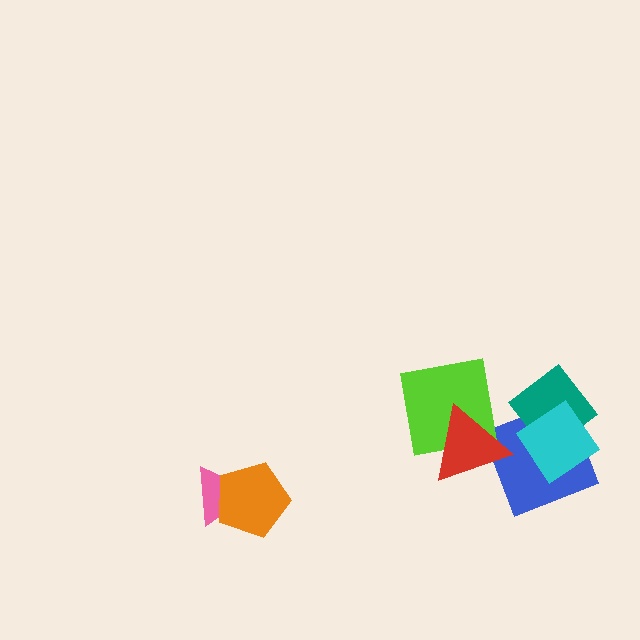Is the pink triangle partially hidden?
Yes, it is partially covered by another shape.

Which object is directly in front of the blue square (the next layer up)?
The teal diamond is directly in front of the blue square.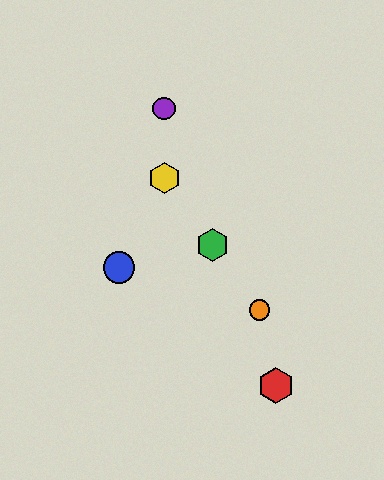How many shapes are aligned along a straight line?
3 shapes (the green hexagon, the yellow hexagon, the orange circle) are aligned along a straight line.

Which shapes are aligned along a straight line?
The green hexagon, the yellow hexagon, the orange circle are aligned along a straight line.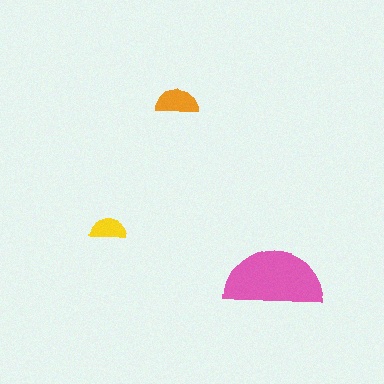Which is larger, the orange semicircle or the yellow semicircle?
The orange one.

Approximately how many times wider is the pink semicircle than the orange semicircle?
About 2.5 times wider.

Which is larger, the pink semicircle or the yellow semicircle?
The pink one.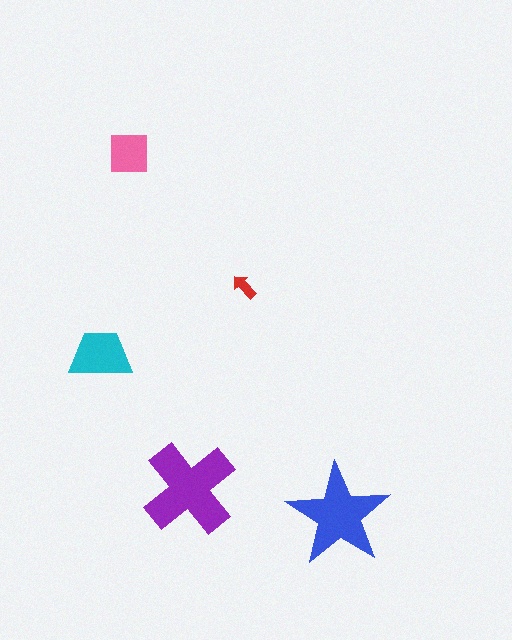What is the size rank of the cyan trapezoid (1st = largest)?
3rd.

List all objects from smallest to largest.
The red arrow, the pink square, the cyan trapezoid, the blue star, the purple cross.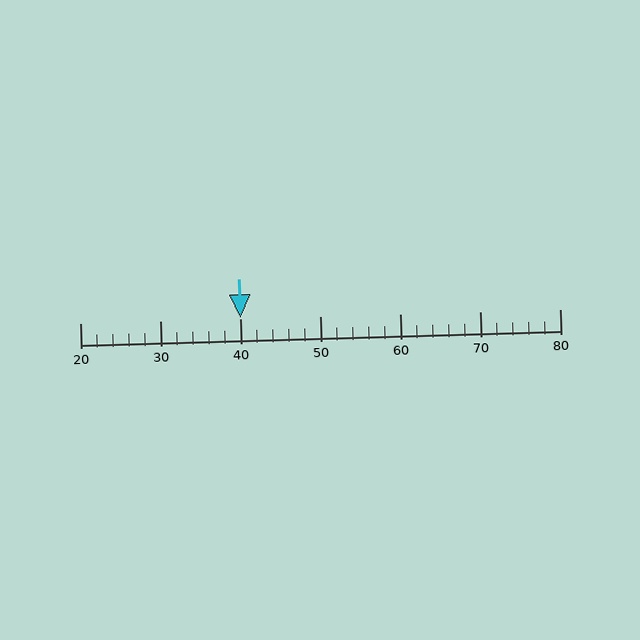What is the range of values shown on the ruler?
The ruler shows values from 20 to 80.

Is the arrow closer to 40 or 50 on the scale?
The arrow is closer to 40.